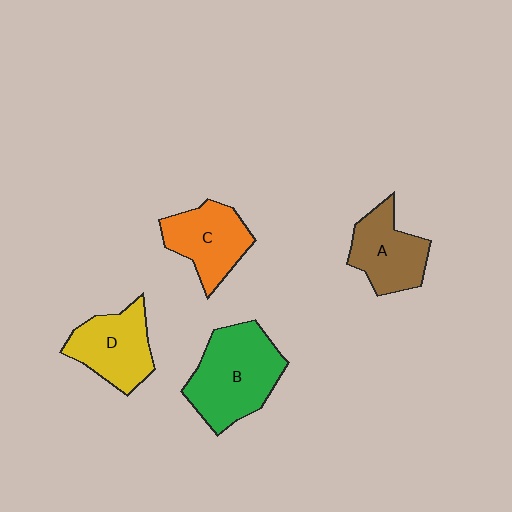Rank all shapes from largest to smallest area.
From largest to smallest: B (green), D (yellow), C (orange), A (brown).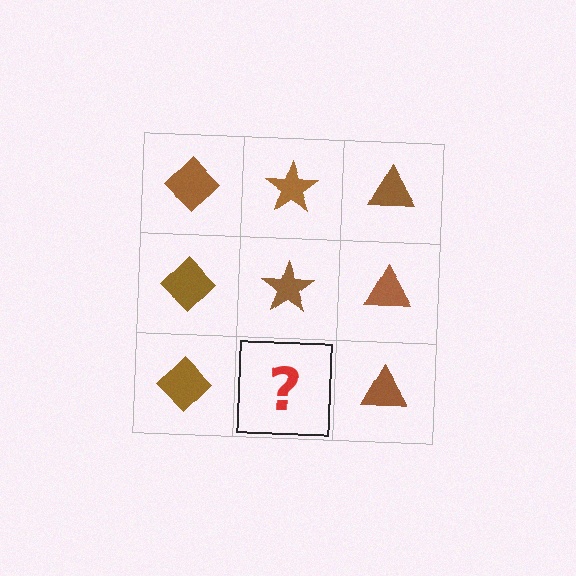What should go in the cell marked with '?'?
The missing cell should contain a brown star.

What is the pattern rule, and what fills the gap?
The rule is that each column has a consistent shape. The gap should be filled with a brown star.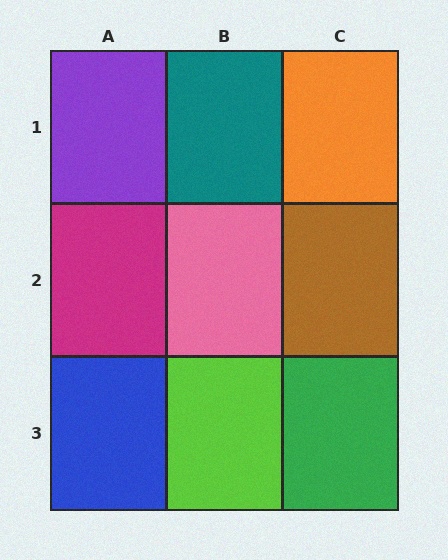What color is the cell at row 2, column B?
Pink.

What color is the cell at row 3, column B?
Lime.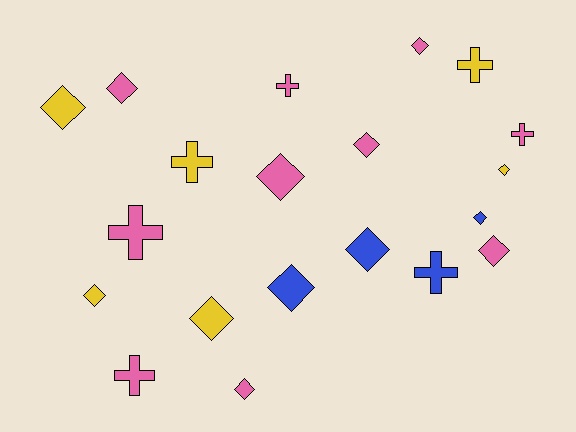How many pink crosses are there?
There are 4 pink crosses.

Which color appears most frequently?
Pink, with 10 objects.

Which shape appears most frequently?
Diamond, with 13 objects.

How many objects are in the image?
There are 20 objects.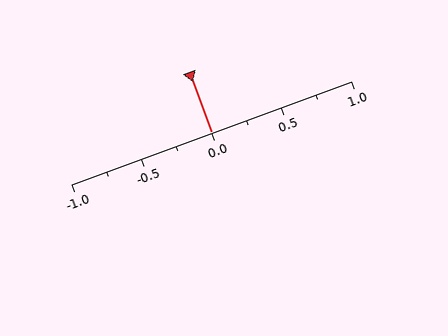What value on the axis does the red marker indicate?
The marker indicates approximately 0.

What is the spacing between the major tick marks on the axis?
The major ticks are spaced 0.5 apart.